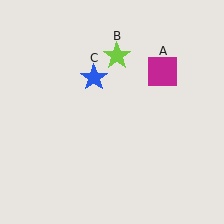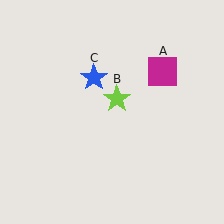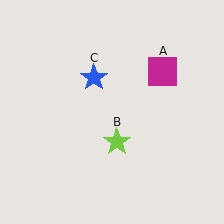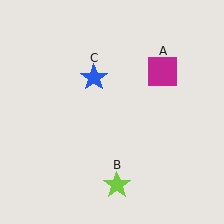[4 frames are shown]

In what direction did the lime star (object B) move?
The lime star (object B) moved down.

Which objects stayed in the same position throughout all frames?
Magenta square (object A) and blue star (object C) remained stationary.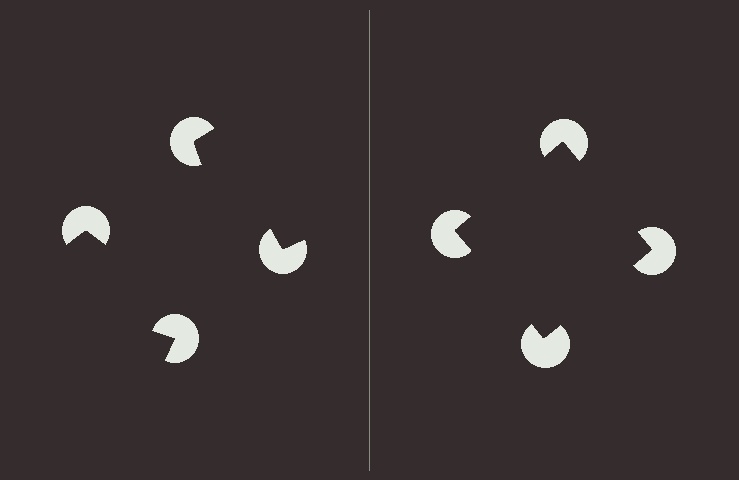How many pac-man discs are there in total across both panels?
8 — 4 on each side.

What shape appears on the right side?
An illusory square.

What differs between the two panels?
The pac-man discs are positioned identically on both sides; only the wedge orientations differ. On the right they align to a square; on the left they are misaligned.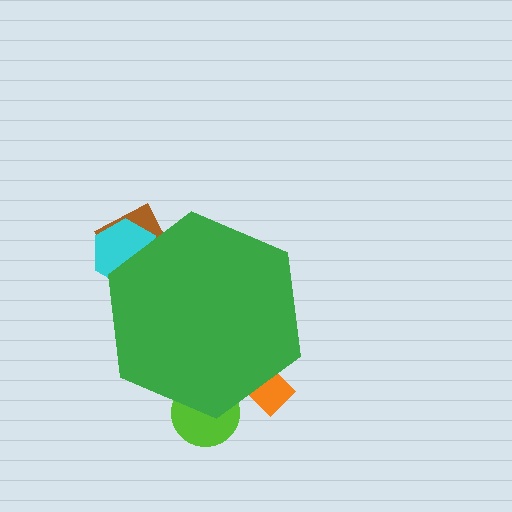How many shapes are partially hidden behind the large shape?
4 shapes are partially hidden.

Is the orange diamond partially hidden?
Yes, the orange diamond is partially hidden behind the green hexagon.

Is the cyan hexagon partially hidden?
Yes, the cyan hexagon is partially hidden behind the green hexagon.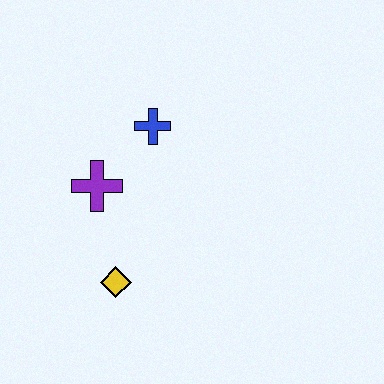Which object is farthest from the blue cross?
The yellow diamond is farthest from the blue cross.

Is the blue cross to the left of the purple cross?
No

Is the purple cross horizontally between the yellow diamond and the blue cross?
No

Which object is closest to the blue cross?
The purple cross is closest to the blue cross.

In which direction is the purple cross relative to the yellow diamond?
The purple cross is above the yellow diamond.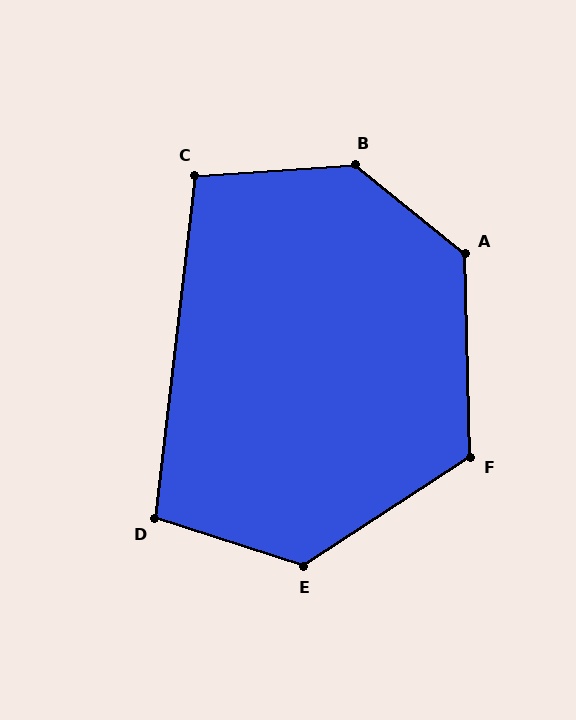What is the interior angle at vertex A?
Approximately 131 degrees (obtuse).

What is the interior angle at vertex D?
Approximately 101 degrees (obtuse).